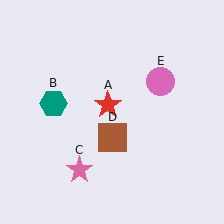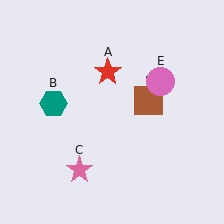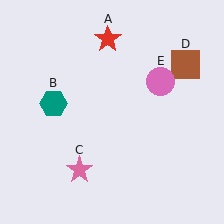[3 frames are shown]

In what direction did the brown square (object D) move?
The brown square (object D) moved up and to the right.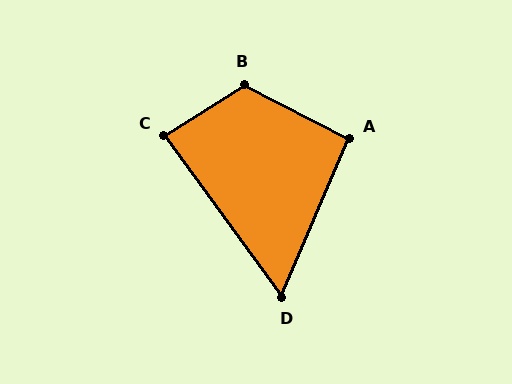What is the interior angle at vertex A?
Approximately 94 degrees (approximately right).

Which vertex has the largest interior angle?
B, at approximately 121 degrees.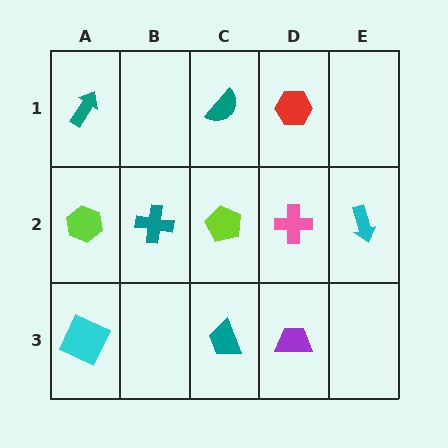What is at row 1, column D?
A red hexagon.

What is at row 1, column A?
A teal arrow.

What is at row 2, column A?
A lime hexagon.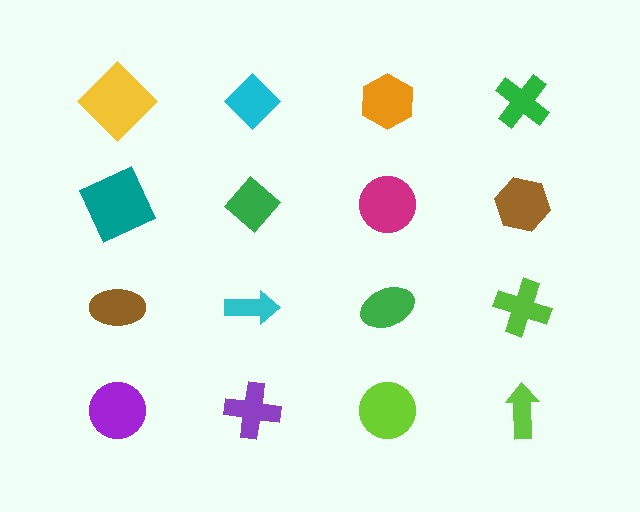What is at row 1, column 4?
A green cross.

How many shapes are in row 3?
4 shapes.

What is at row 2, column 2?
A green diamond.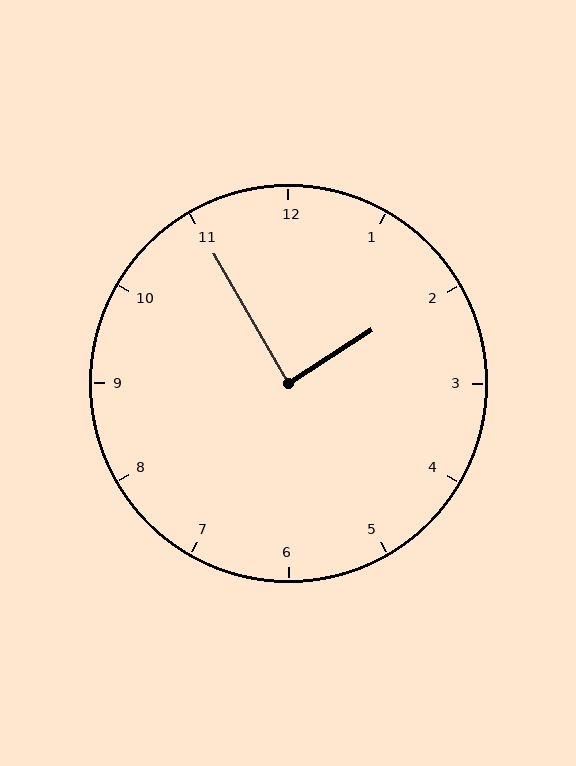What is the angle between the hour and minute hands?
Approximately 88 degrees.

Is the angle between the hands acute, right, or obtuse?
It is right.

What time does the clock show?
1:55.